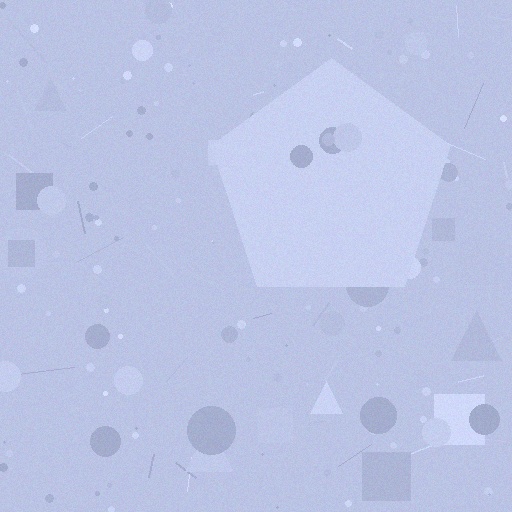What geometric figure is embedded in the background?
A pentagon is embedded in the background.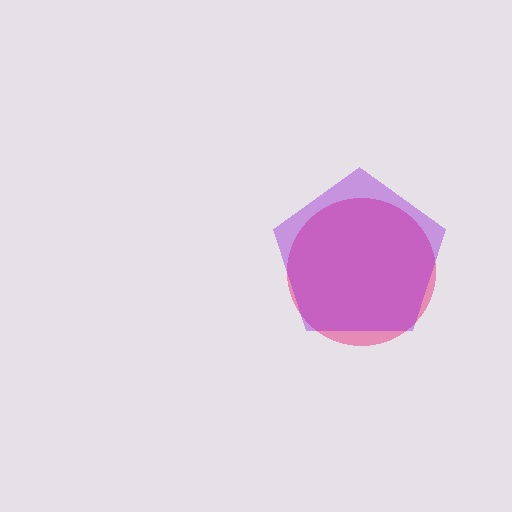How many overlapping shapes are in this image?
There are 2 overlapping shapes in the image.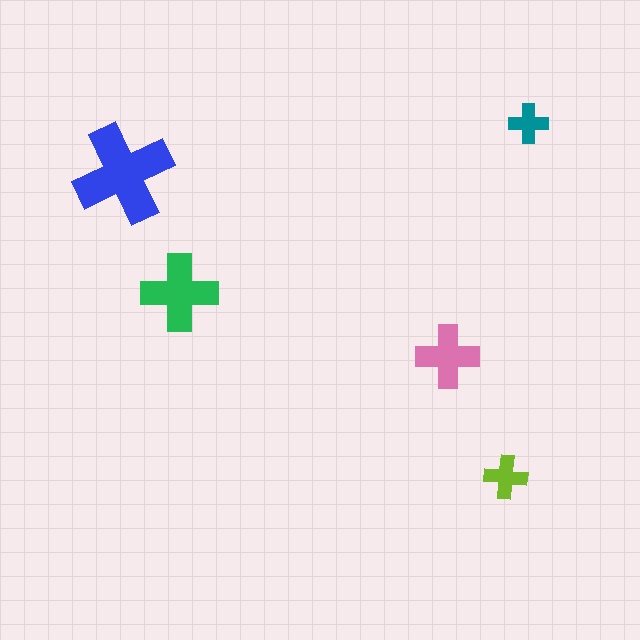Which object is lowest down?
The lime cross is bottommost.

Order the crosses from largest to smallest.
the blue one, the green one, the pink one, the lime one, the teal one.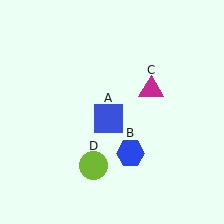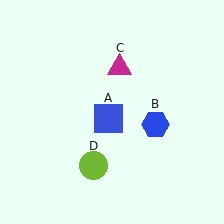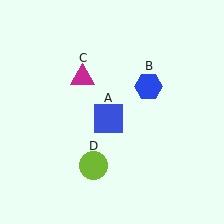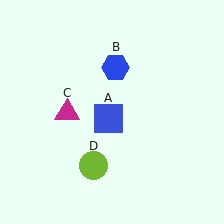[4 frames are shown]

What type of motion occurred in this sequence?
The blue hexagon (object B), magenta triangle (object C) rotated counterclockwise around the center of the scene.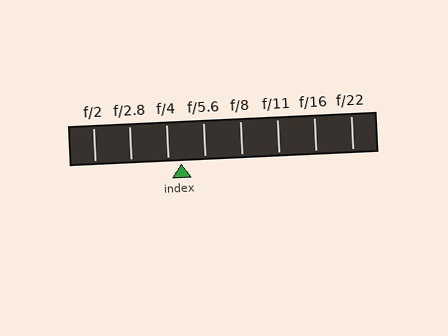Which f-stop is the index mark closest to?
The index mark is closest to f/4.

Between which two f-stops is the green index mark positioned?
The index mark is between f/4 and f/5.6.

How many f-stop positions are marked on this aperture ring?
There are 8 f-stop positions marked.